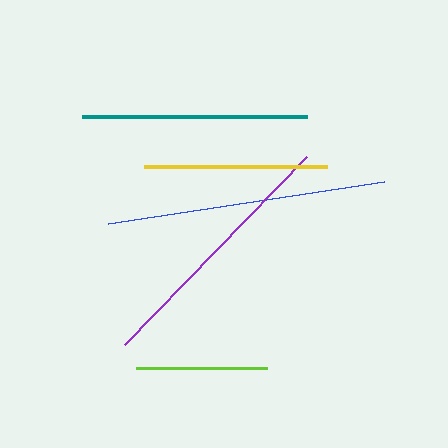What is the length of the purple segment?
The purple segment is approximately 261 pixels long.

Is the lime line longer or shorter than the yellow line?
The yellow line is longer than the lime line.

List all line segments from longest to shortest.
From longest to shortest: blue, purple, teal, yellow, lime.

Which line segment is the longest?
The blue line is the longest at approximately 279 pixels.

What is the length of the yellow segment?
The yellow segment is approximately 183 pixels long.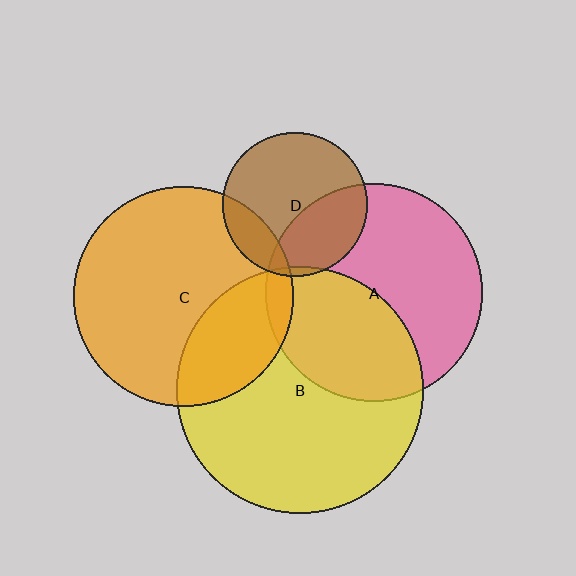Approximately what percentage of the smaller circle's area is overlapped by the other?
Approximately 35%.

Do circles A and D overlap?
Yes.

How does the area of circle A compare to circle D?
Approximately 2.3 times.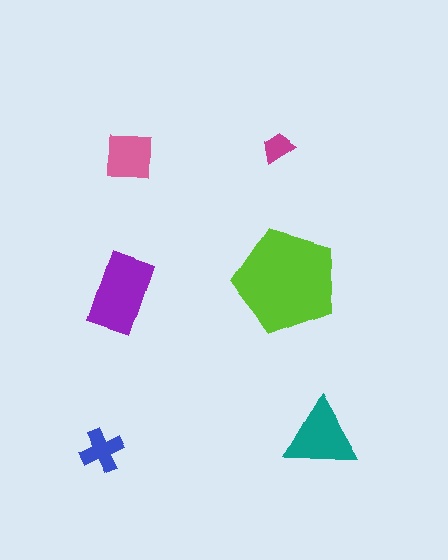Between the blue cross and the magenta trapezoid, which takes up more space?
The blue cross.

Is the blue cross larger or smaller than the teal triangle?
Smaller.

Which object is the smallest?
The magenta trapezoid.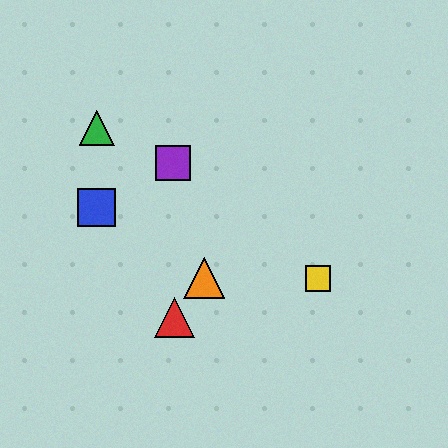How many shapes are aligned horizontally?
2 shapes (the yellow square, the orange triangle) are aligned horizontally.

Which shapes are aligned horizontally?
The yellow square, the orange triangle are aligned horizontally.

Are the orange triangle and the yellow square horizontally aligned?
Yes, both are at y≈278.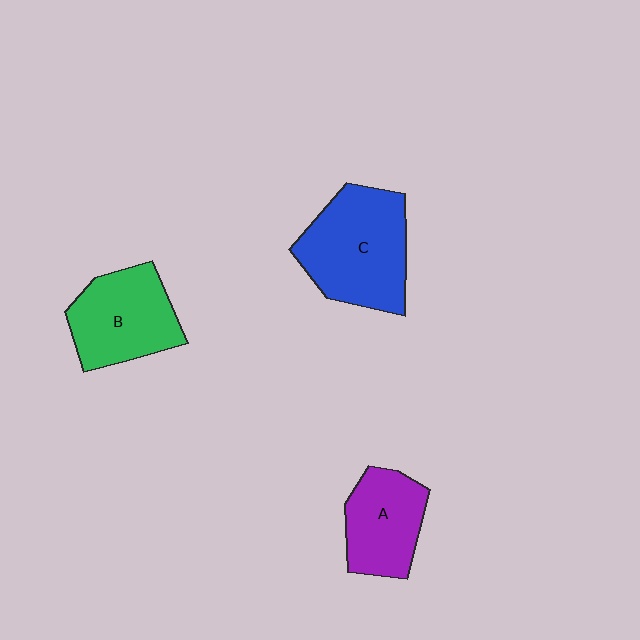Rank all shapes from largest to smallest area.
From largest to smallest: C (blue), B (green), A (purple).